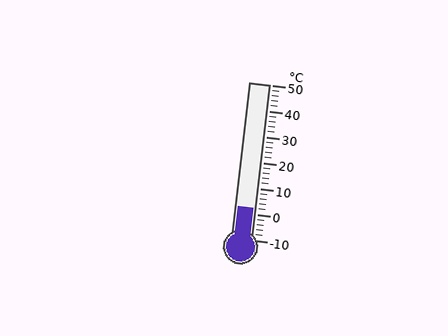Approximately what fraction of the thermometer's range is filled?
The thermometer is filled to approximately 20% of its range.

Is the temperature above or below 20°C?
The temperature is below 20°C.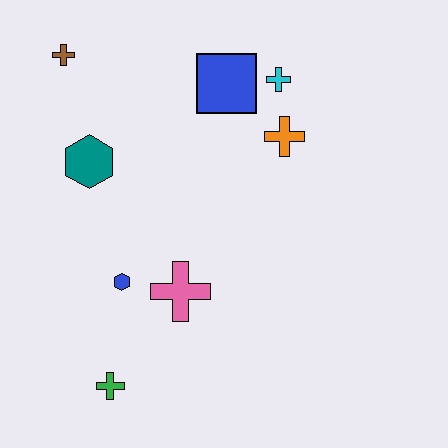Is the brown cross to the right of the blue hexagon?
No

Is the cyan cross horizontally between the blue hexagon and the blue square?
No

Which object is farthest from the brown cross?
The green cross is farthest from the brown cross.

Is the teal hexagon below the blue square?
Yes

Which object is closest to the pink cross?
The blue hexagon is closest to the pink cross.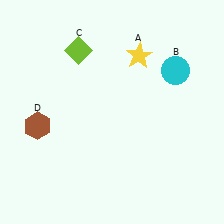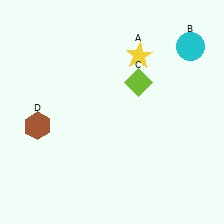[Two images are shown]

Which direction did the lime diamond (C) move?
The lime diamond (C) moved right.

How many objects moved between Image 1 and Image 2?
2 objects moved between the two images.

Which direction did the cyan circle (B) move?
The cyan circle (B) moved up.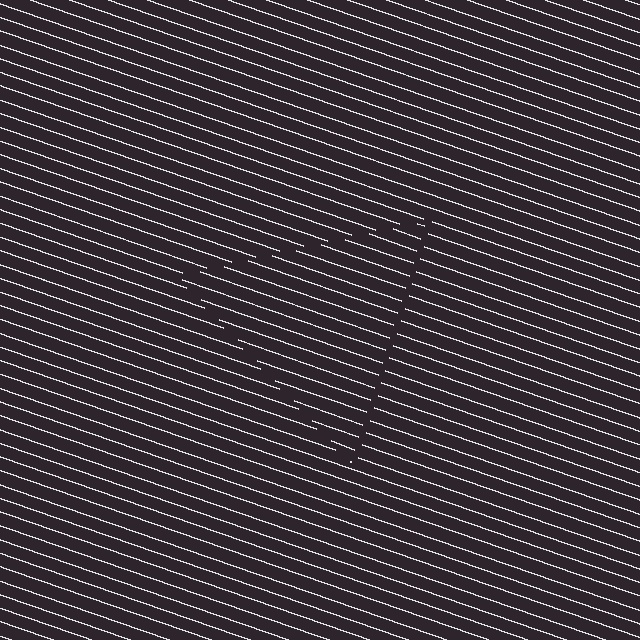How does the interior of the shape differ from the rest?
The interior of the shape contains the same grating, shifted by half a period — the contour is defined by the phase discontinuity where line-ends from the inner and outer gratings abut.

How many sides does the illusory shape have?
3 sides — the line-ends trace a triangle.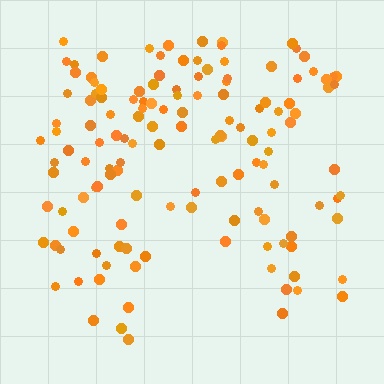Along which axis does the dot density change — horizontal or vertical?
Vertical.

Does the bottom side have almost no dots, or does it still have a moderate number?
Still a moderate number, just noticeably fewer than the top.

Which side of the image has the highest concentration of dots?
The top.